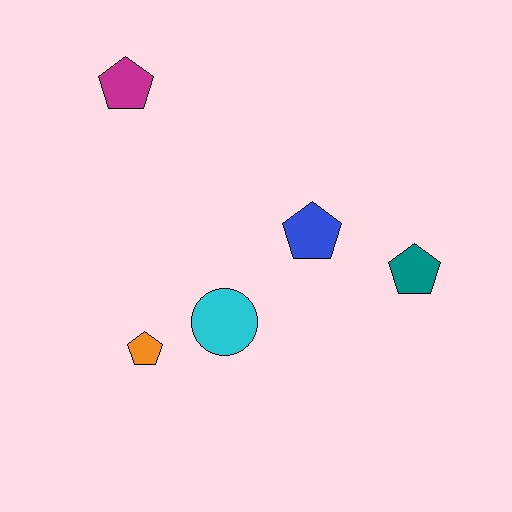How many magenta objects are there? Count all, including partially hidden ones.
There is 1 magenta object.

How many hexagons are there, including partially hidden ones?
There are no hexagons.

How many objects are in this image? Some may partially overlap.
There are 5 objects.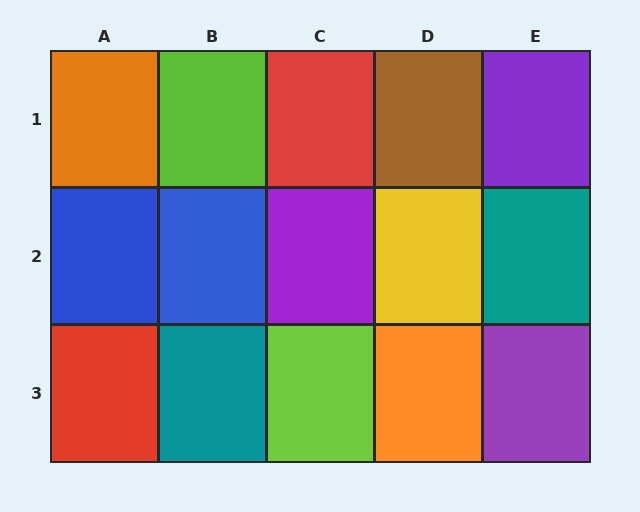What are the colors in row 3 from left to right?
Red, teal, lime, orange, purple.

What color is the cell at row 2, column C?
Purple.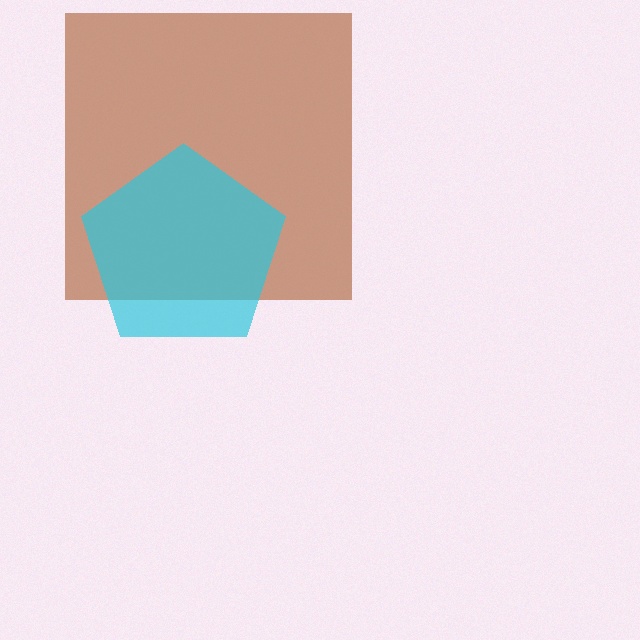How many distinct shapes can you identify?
There are 2 distinct shapes: a brown square, a cyan pentagon.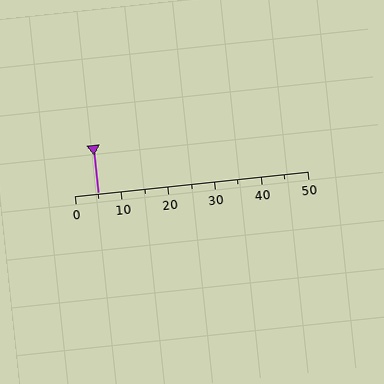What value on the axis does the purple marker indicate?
The marker indicates approximately 5.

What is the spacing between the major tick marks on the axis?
The major ticks are spaced 10 apart.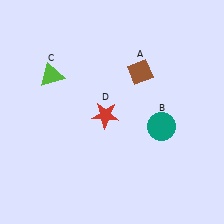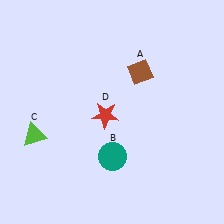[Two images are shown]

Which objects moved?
The objects that moved are: the teal circle (B), the lime triangle (C).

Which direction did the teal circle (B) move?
The teal circle (B) moved left.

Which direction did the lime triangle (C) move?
The lime triangle (C) moved down.